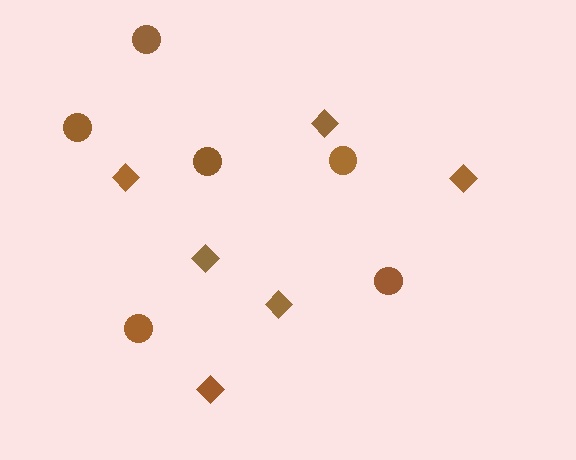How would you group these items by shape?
There are 2 groups: one group of diamonds (6) and one group of circles (6).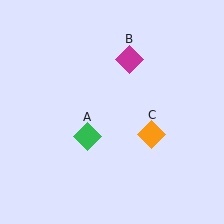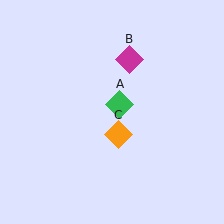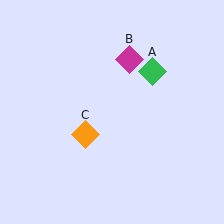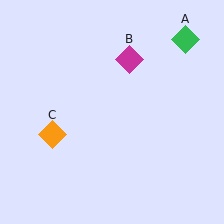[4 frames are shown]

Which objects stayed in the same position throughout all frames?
Magenta diamond (object B) remained stationary.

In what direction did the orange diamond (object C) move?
The orange diamond (object C) moved left.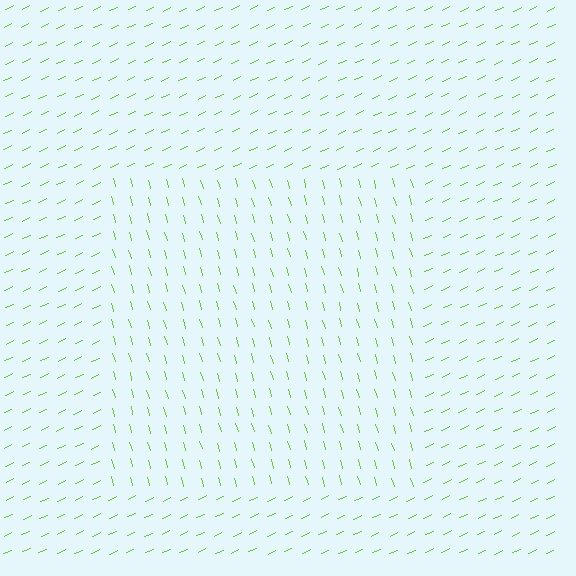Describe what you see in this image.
The image is filled with small lime line segments. A rectangle region in the image has lines oriented differently from the surrounding lines, creating a visible texture boundary.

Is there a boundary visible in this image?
Yes, there is a texture boundary formed by a change in line orientation.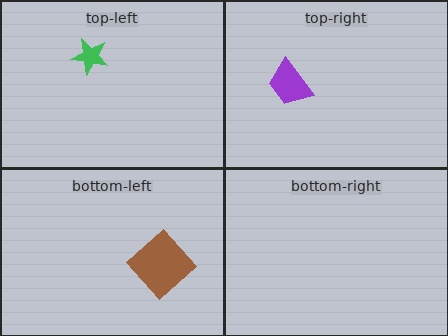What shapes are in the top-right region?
The purple trapezoid.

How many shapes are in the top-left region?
1.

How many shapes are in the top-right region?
1.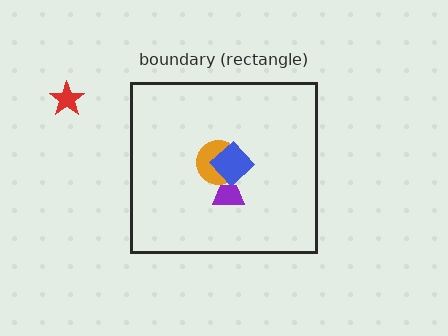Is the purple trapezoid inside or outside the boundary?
Inside.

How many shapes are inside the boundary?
3 inside, 1 outside.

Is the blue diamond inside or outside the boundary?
Inside.